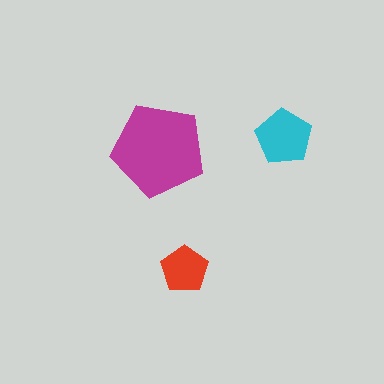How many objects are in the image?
There are 3 objects in the image.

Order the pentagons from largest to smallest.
the magenta one, the cyan one, the red one.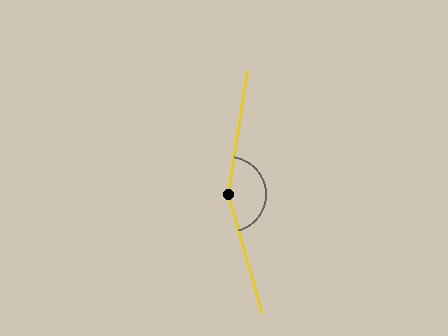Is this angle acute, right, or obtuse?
It is obtuse.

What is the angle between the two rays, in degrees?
Approximately 155 degrees.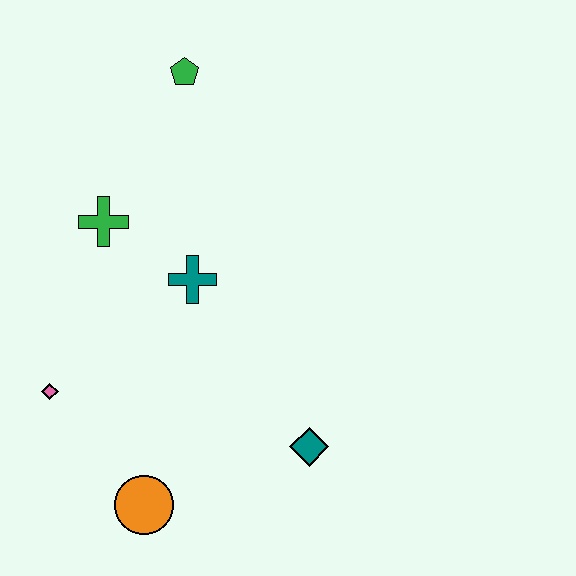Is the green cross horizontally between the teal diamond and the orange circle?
No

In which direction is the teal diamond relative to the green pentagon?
The teal diamond is below the green pentagon.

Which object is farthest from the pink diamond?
The green pentagon is farthest from the pink diamond.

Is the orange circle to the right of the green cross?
Yes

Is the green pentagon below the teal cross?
No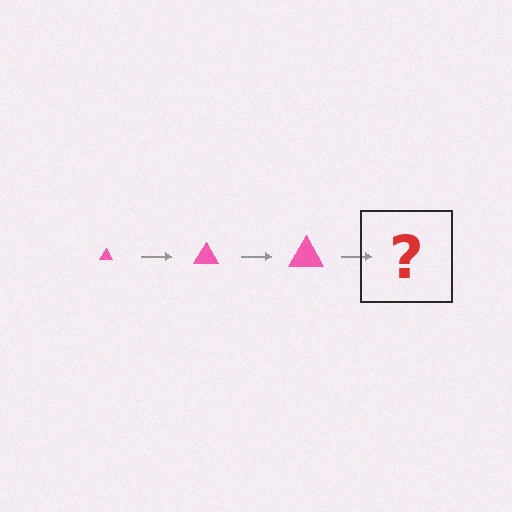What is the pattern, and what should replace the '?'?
The pattern is that the triangle gets progressively larger each step. The '?' should be a pink triangle, larger than the previous one.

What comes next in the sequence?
The next element should be a pink triangle, larger than the previous one.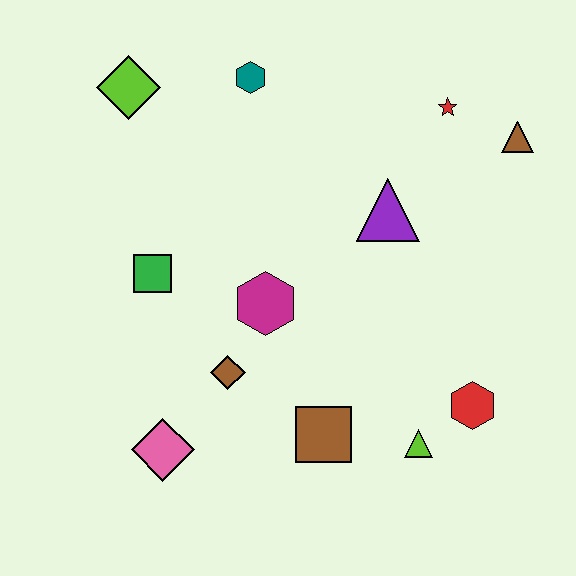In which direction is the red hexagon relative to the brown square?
The red hexagon is to the right of the brown square.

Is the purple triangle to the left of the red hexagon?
Yes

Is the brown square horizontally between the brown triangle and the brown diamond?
Yes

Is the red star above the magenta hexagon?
Yes